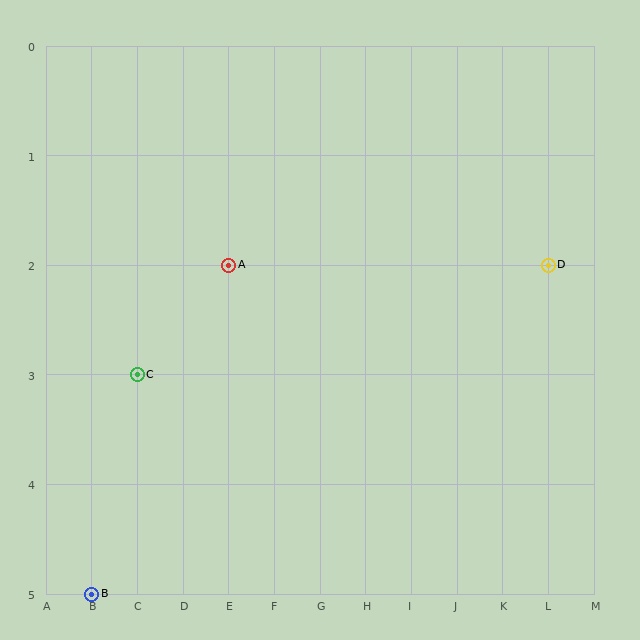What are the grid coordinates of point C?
Point C is at grid coordinates (C, 3).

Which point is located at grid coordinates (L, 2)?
Point D is at (L, 2).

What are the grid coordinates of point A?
Point A is at grid coordinates (E, 2).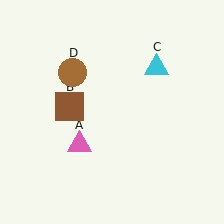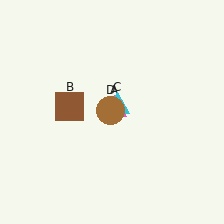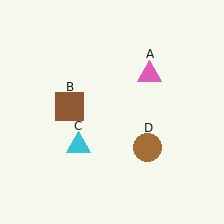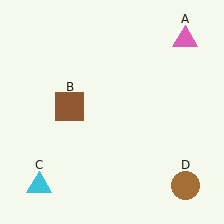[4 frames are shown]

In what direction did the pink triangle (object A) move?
The pink triangle (object A) moved up and to the right.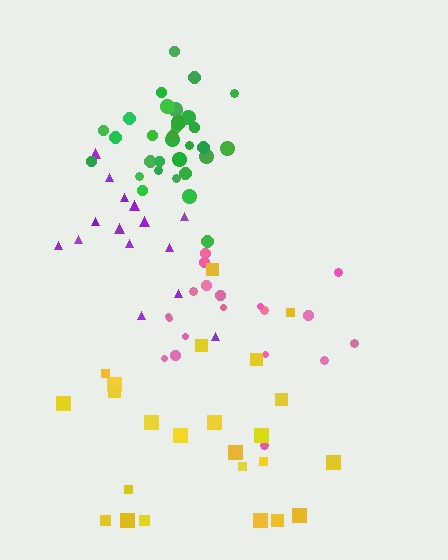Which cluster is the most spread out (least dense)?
Purple.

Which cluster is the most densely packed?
Green.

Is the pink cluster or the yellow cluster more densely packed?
Yellow.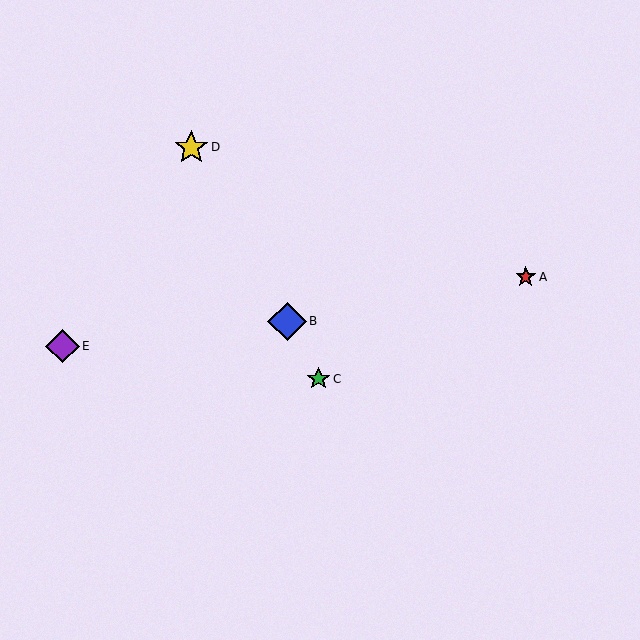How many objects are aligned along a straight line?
3 objects (B, C, D) are aligned along a straight line.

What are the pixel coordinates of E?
Object E is at (62, 346).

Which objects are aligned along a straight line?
Objects B, C, D are aligned along a straight line.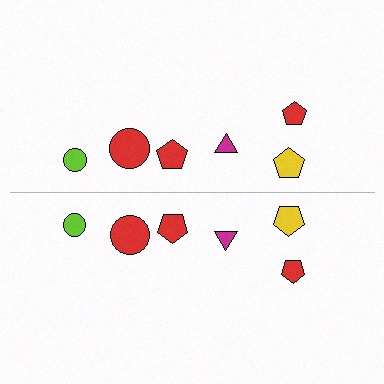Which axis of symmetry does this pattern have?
The pattern has a horizontal axis of symmetry running through the center of the image.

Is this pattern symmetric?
Yes, this pattern has bilateral (reflection) symmetry.